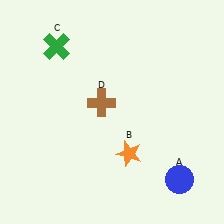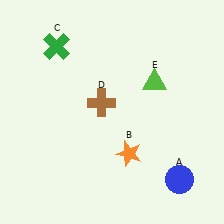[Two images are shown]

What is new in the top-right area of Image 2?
A lime triangle (E) was added in the top-right area of Image 2.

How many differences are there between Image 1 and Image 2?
There is 1 difference between the two images.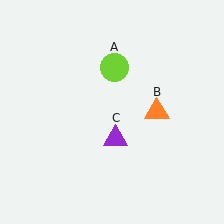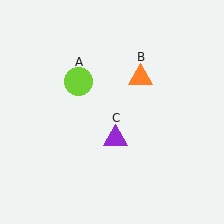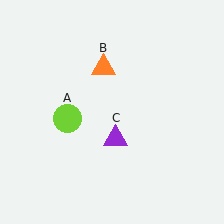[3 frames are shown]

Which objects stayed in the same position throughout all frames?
Purple triangle (object C) remained stationary.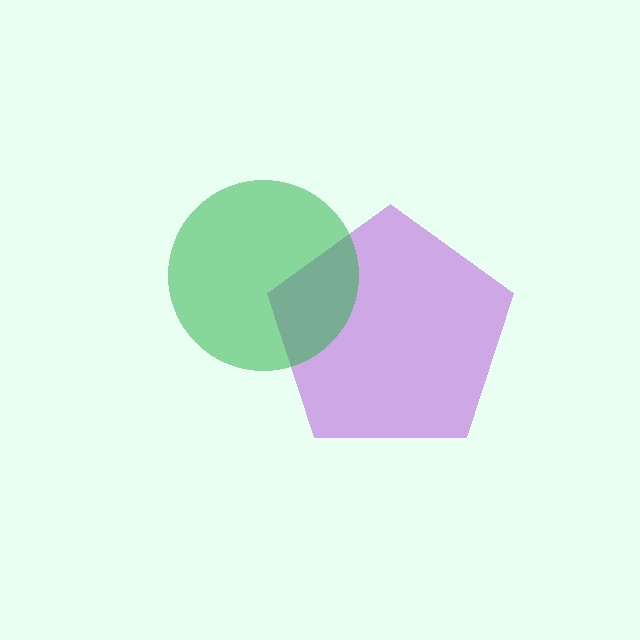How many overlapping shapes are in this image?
There are 2 overlapping shapes in the image.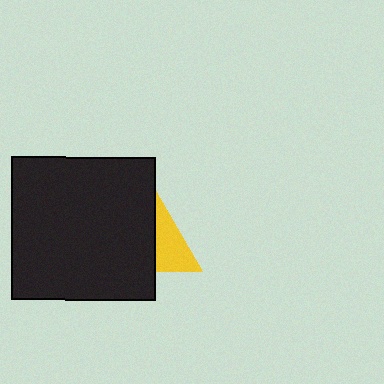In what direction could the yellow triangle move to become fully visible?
The yellow triangle could move right. That would shift it out from behind the black square entirely.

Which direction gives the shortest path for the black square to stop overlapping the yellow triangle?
Moving left gives the shortest separation.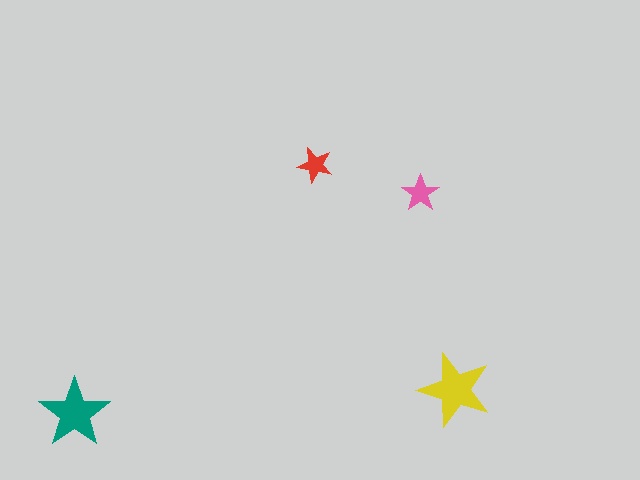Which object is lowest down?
The teal star is bottommost.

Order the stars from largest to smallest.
the yellow one, the teal one, the pink one, the red one.